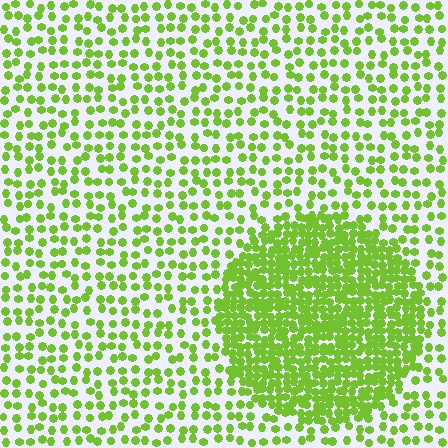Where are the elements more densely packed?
The elements are more densely packed inside the circle boundary.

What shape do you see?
I see a circle.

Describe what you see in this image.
The image contains small lime elements arranged at two different densities. A circle-shaped region is visible where the elements are more densely packed than the surrounding area.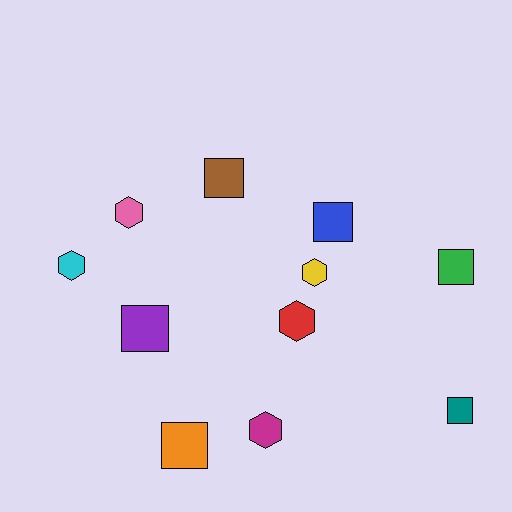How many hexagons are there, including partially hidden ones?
There are 5 hexagons.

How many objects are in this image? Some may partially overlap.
There are 11 objects.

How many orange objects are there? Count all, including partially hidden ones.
There is 1 orange object.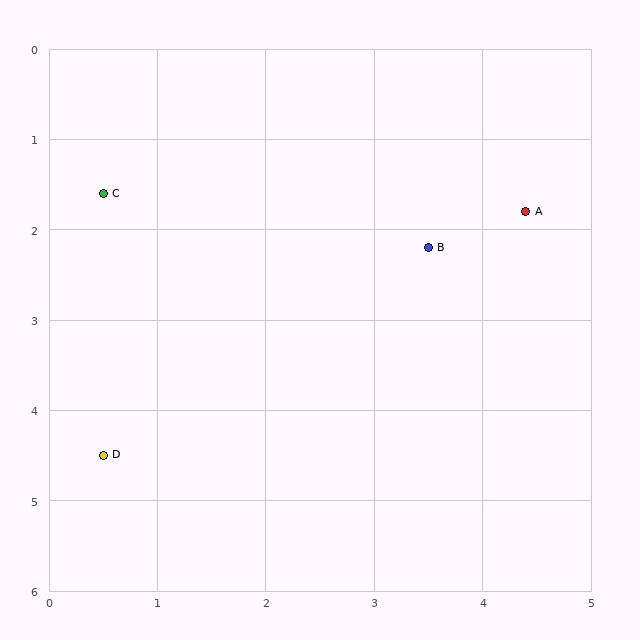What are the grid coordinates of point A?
Point A is at approximately (4.4, 1.8).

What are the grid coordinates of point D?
Point D is at approximately (0.5, 4.5).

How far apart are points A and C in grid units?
Points A and C are about 3.9 grid units apart.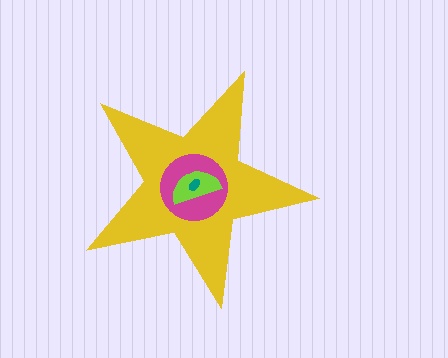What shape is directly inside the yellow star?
The magenta circle.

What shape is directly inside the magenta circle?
The lime semicircle.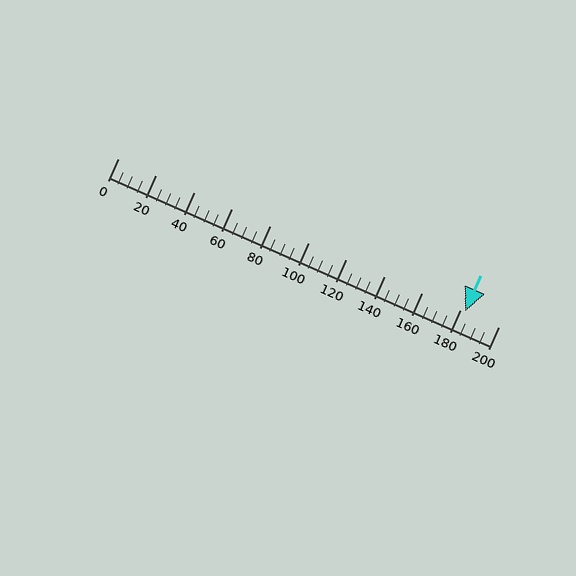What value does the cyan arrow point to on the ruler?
The cyan arrow points to approximately 182.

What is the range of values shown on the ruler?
The ruler shows values from 0 to 200.